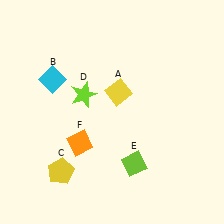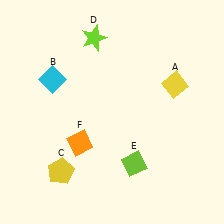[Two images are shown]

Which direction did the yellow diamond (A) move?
The yellow diamond (A) moved right.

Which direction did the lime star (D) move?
The lime star (D) moved up.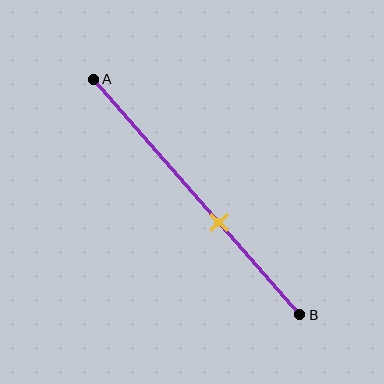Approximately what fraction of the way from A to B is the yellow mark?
The yellow mark is approximately 60% of the way from A to B.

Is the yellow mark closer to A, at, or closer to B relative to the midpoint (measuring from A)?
The yellow mark is closer to point B than the midpoint of segment AB.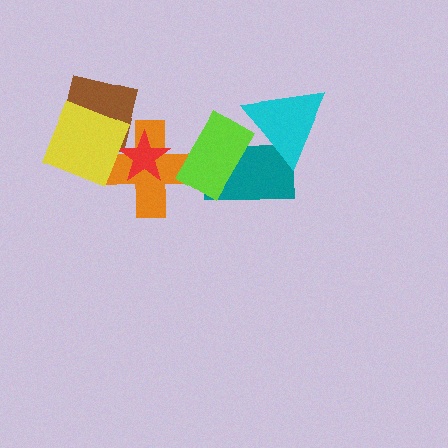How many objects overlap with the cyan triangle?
2 objects overlap with the cyan triangle.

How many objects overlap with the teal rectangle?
2 objects overlap with the teal rectangle.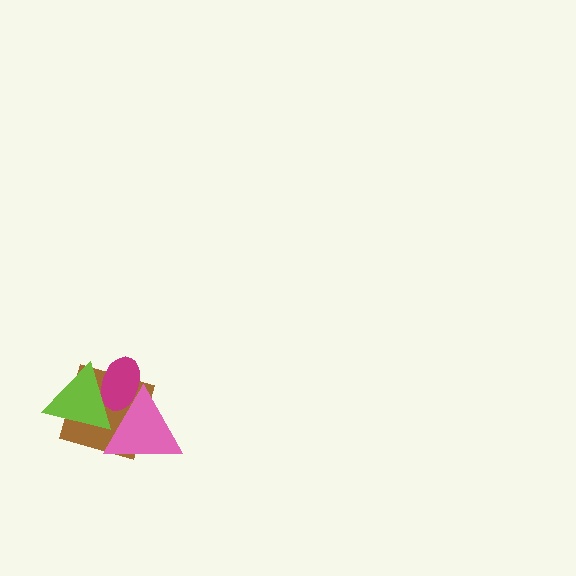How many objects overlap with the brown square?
3 objects overlap with the brown square.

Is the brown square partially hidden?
Yes, it is partially covered by another shape.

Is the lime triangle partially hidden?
No, no other shape covers it.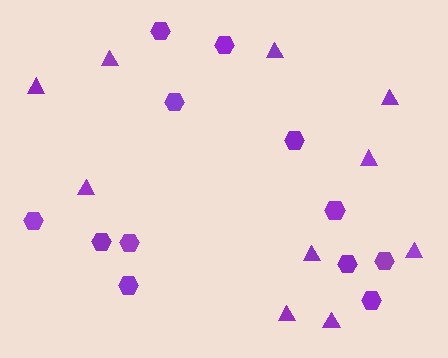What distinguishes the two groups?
There are 2 groups: one group of triangles (10) and one group of hexagons (12).